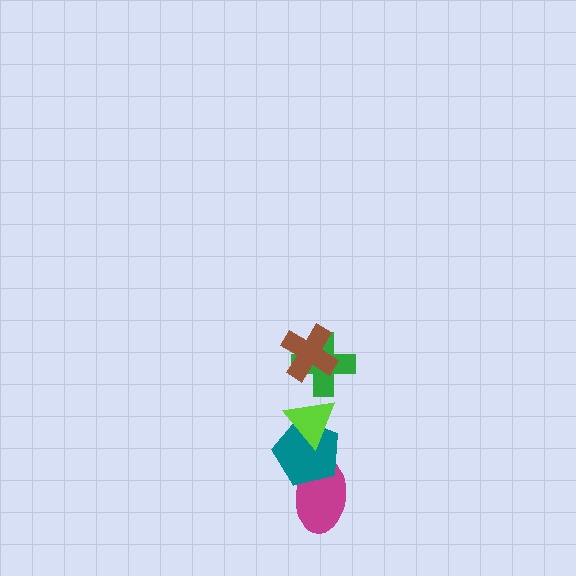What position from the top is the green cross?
The green cross is 2nd from the top.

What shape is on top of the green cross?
The brown cross is on top of the green cross.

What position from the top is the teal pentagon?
The teal pentagon is 4th from the top.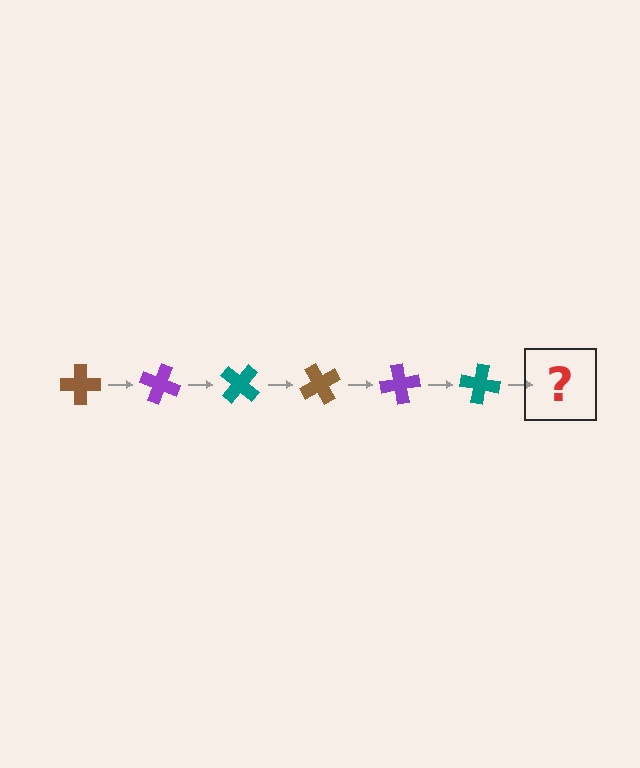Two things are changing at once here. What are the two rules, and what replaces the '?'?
The two rules are that it rotates 20 degrees each step and the color cycles through brown, purple, and teal. The '?' should be a brown cross, rotated 120 degrees from the start.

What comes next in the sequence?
The next element should be a brown cross, rotated 120 degrees from the start.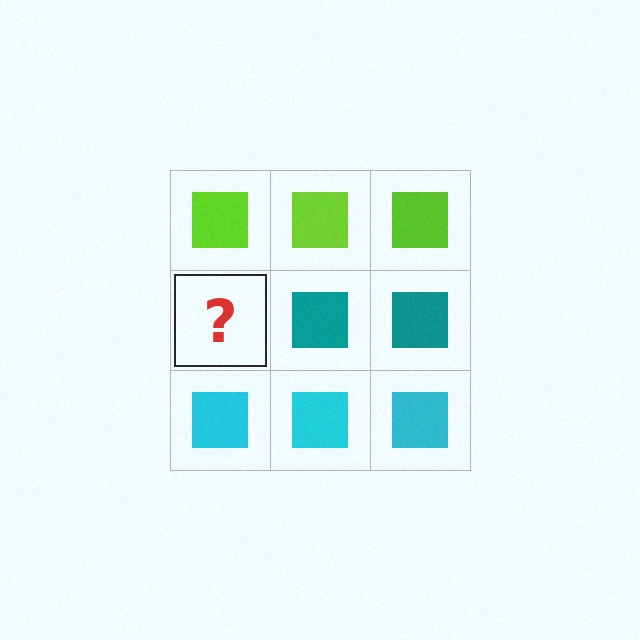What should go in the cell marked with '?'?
The missing cell should contain a teal square.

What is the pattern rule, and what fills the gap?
The rule is that each row has a consistent color. The gap should be filled with a teal square.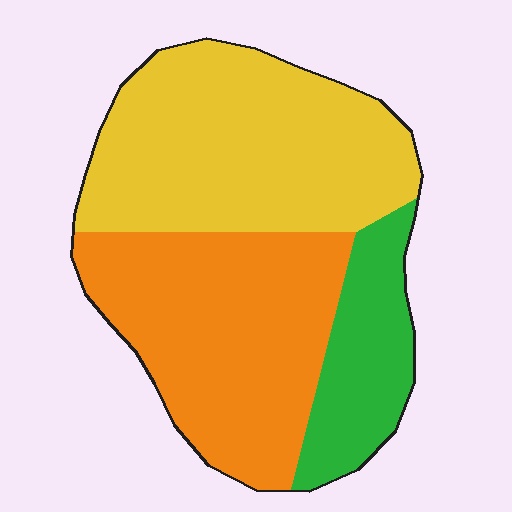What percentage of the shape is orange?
Orange covers around 40% of the shape.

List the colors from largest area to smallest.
From largest to smallest: yellow, orange, green.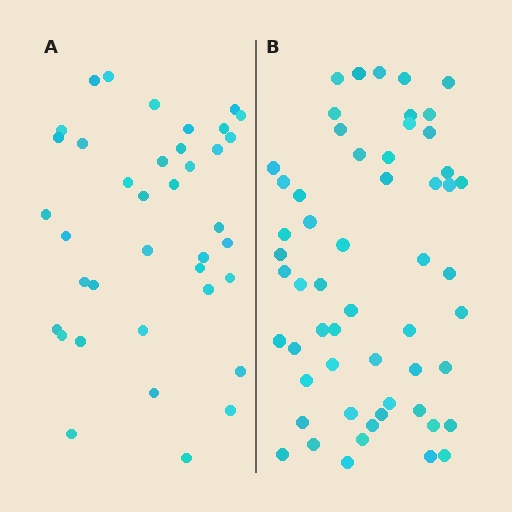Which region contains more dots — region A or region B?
Region B (the right region) has more dots.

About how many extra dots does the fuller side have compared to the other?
Region B has approximately 20 more dots than region A.